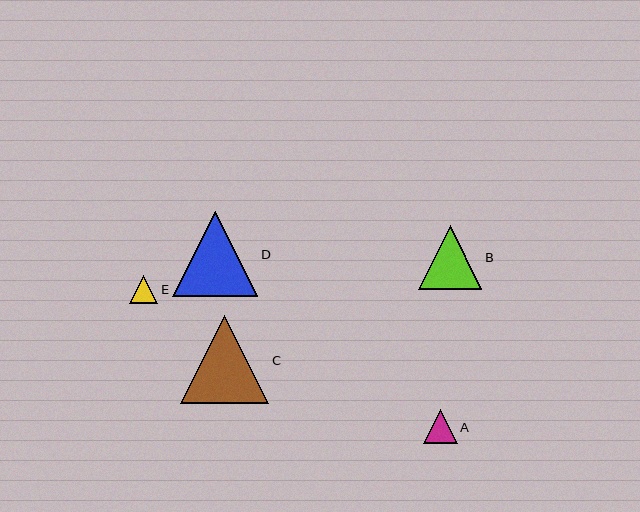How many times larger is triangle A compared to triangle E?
Triangle A is approximately 1.2 times the size of triangle E.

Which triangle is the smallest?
Triangle E is the smallest with a size of approximately 28 pixels.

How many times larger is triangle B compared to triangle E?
Triangle B is approximately 2.3 times the size of triangle E.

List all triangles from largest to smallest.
From largest to smallest: C, D, B, A, E.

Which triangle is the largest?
Triangle C is the largest with a size of approximately 88 pixels.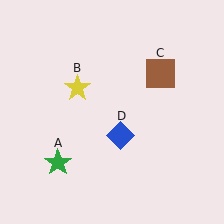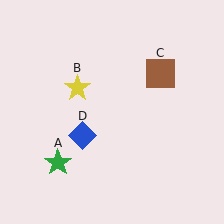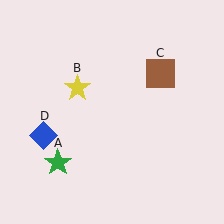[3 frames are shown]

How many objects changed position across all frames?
1 object changed position: blue diamond (object D).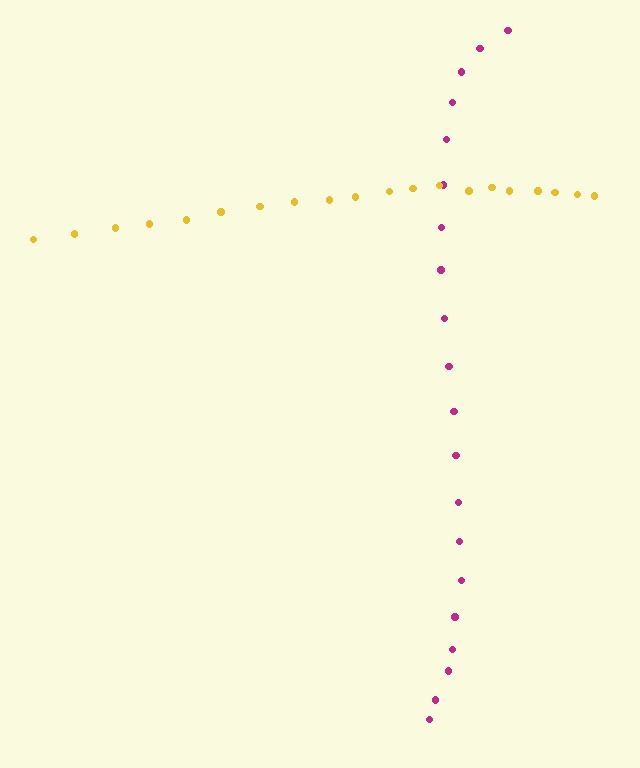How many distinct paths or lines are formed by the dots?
There are 2 distinct paths.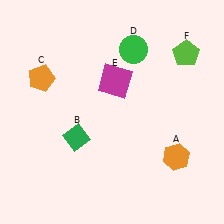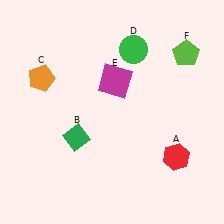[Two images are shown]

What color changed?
The hexagon (A) changed from orange in Image 1 to red in Image 2.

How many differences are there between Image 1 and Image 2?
There is 1 difference between the two images.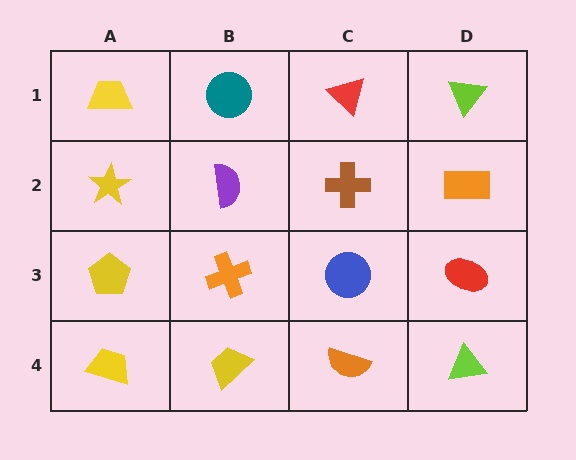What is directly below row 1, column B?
A purple semicircle.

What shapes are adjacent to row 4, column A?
A yellow pentagon (row 3, column A), a yellow trapezoid (row 4, column B).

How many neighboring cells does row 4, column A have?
2.